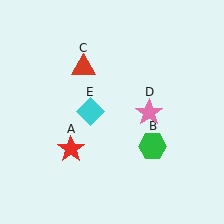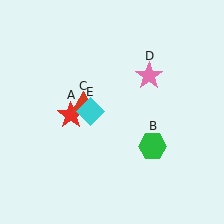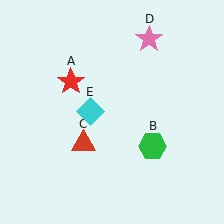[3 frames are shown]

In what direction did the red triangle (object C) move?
The red triangle (object C) moved down.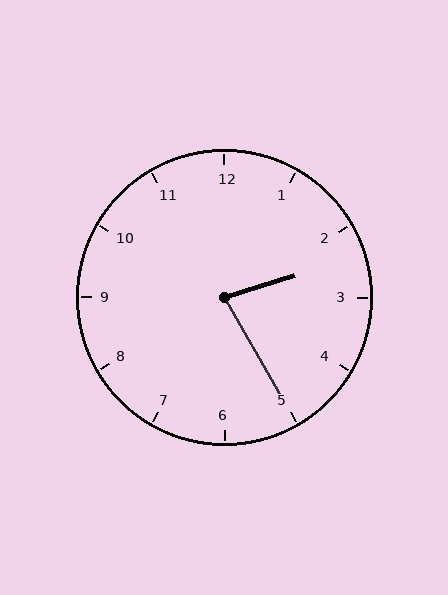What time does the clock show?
2:25.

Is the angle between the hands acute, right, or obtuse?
It is acute.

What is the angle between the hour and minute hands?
Approximately 78 degrees.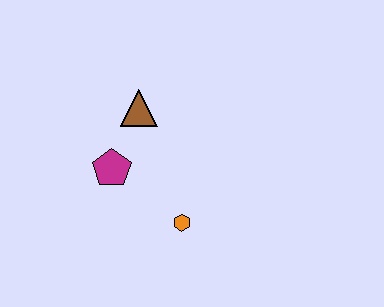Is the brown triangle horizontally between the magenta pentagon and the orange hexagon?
Yes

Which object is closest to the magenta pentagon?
The brown triangle is closest to the magenta pentagon.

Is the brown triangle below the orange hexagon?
No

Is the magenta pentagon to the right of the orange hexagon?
No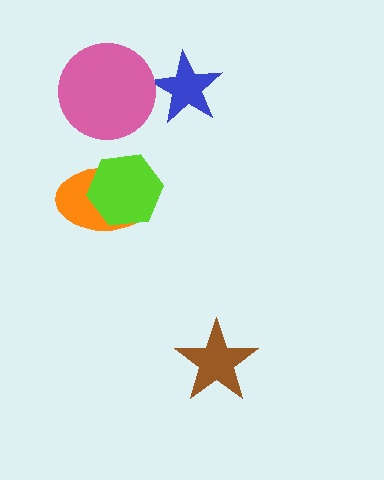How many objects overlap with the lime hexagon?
1 object overlaps with the lime hexagon.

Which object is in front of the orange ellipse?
The lime hexagon is in front of the orange ellipse.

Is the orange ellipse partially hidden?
Yes, it is partially covered by another shape.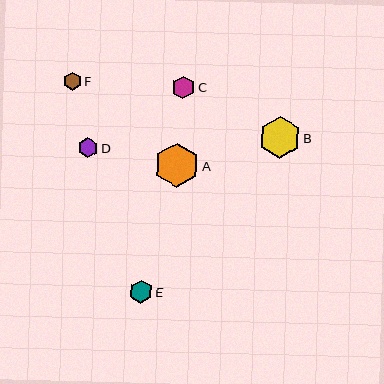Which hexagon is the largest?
Hexagon A is the largest with a size of approximately 44 pixels.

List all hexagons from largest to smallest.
From largest to smallest: A, B, E, C, D, F.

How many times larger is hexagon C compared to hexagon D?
Hexagon C is approximately 1.2 times the size of hexagon D.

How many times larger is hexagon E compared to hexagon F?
Hexagon E is approximately 1.3 times the size of hexagon F.